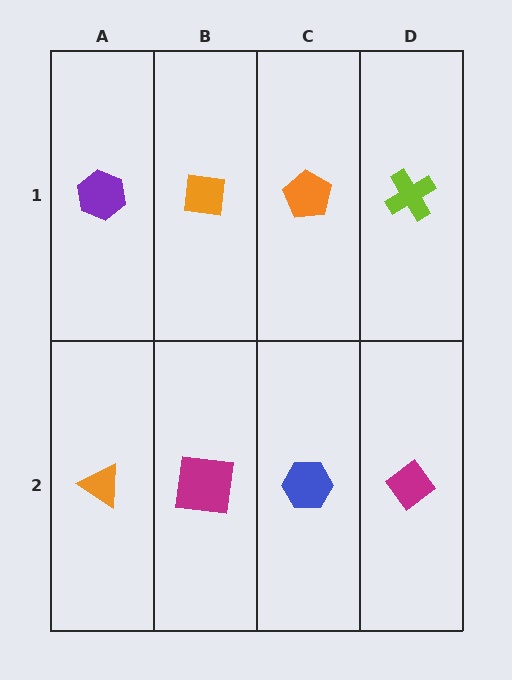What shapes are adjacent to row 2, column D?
A lime cross (row 1, column D), a blue hexagon (row 2, column C).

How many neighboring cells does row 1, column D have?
2.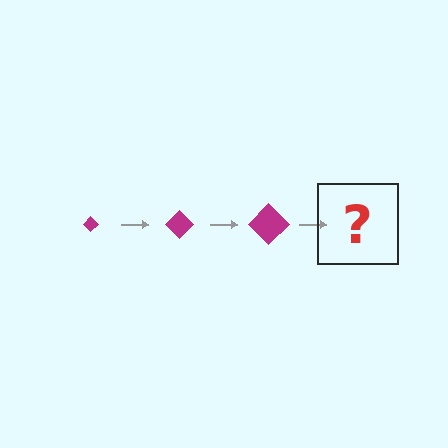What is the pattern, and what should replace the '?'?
The pattern is that the diamond gets progressively larger each step. The '?' should be a magenta diamond, larger than the previous one.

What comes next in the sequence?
The next element should be a magenta diamond, larger than the previous one.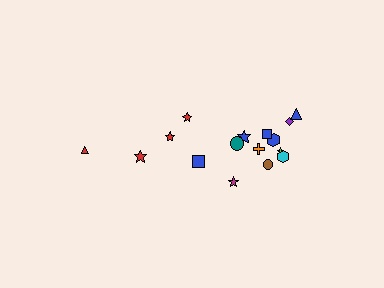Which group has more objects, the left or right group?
The right group.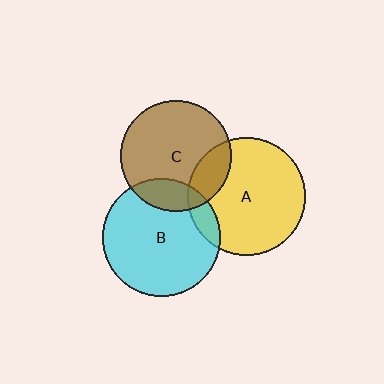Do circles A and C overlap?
Yes.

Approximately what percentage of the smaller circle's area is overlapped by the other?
Approximately 20%.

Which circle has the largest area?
Circle A (yellow).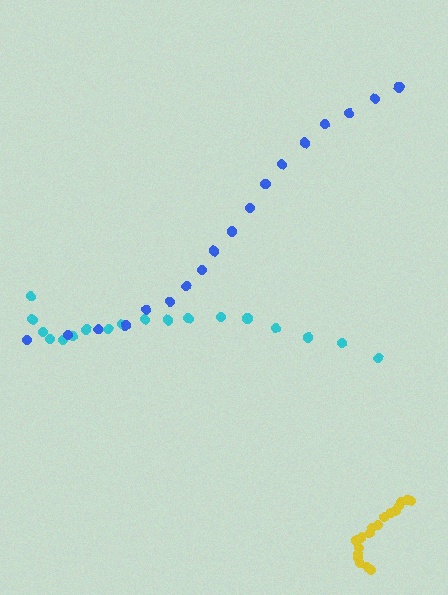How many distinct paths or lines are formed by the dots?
There are 3 distinct paths.